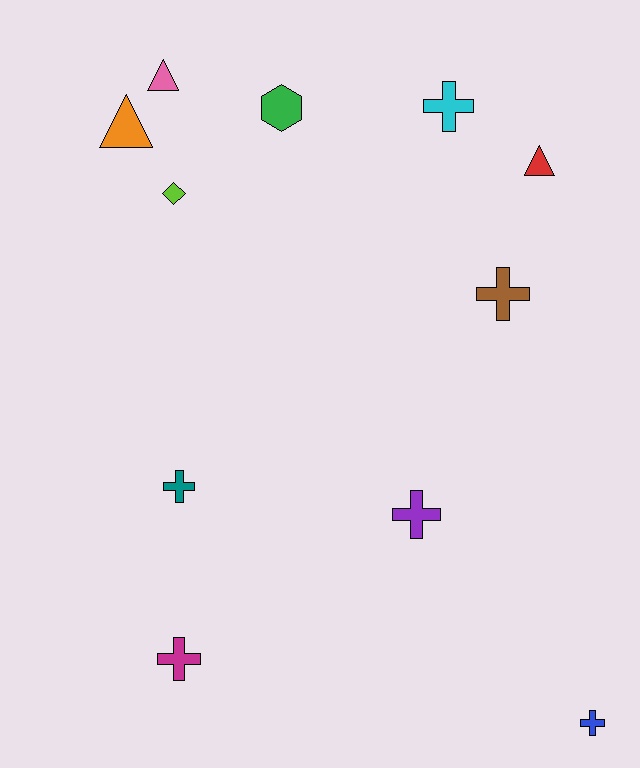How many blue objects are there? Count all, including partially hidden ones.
There is 1 blue object.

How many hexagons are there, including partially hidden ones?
There is 1 hexagon.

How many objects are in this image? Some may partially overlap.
There are 11 objects.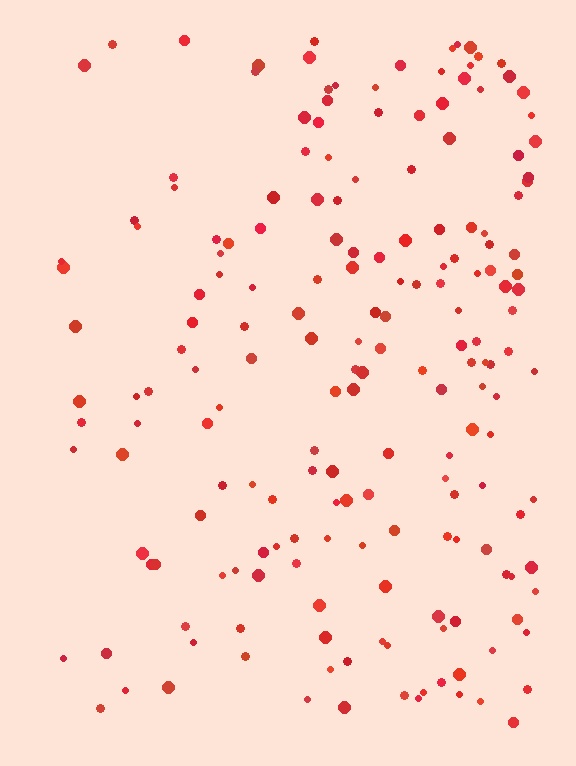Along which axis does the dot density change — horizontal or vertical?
Horizontal.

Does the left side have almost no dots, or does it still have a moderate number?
Still a moderate number, just noticeably fewer than the right.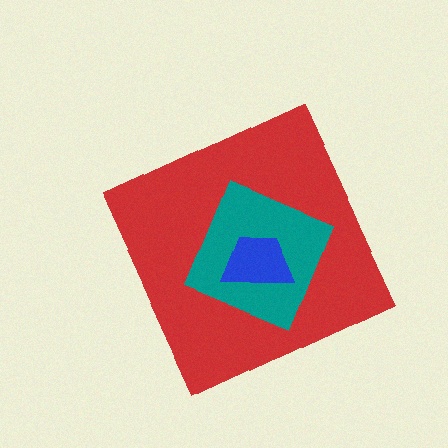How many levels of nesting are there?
3.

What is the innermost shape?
The blue trapezoid.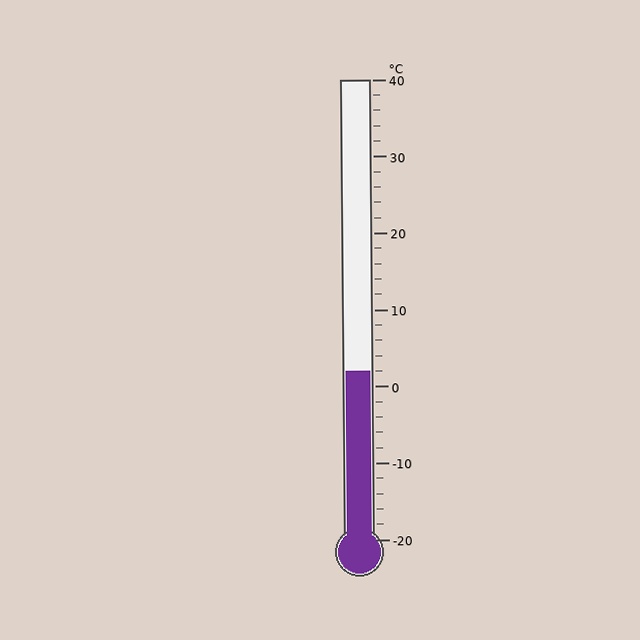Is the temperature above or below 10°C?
The temperature is below 10°C.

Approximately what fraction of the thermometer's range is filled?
The thermometer is filled to approximately 35% of its range.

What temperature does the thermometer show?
The thermometer shows approximately 2°C.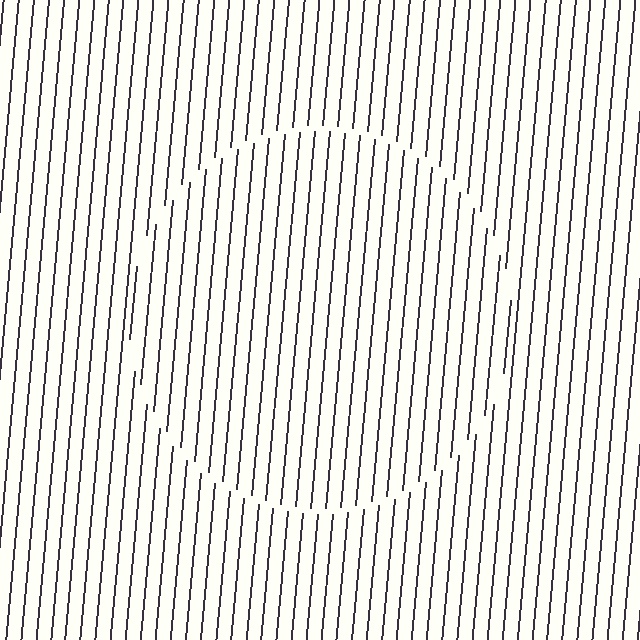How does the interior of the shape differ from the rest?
The interior of the shape contains the same grating, shifted by half a period — the contour is defined by the phase discontinuity where line-ends from the inner and outer gratings abut.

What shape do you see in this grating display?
An illusory circle. The interior of the shape contains the same grating, shifted by half a period — the contour is defined by the phase discontinuity where line-ends from the inner and outer gratings abut.